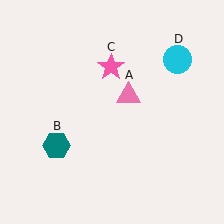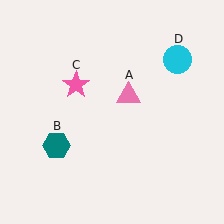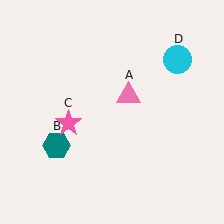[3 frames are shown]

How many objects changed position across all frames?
1 object changed position: pink star (object C).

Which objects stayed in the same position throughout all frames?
Pink triangle (object A) and teal hexagon (object B) and cyan circle (object D) remained stationary.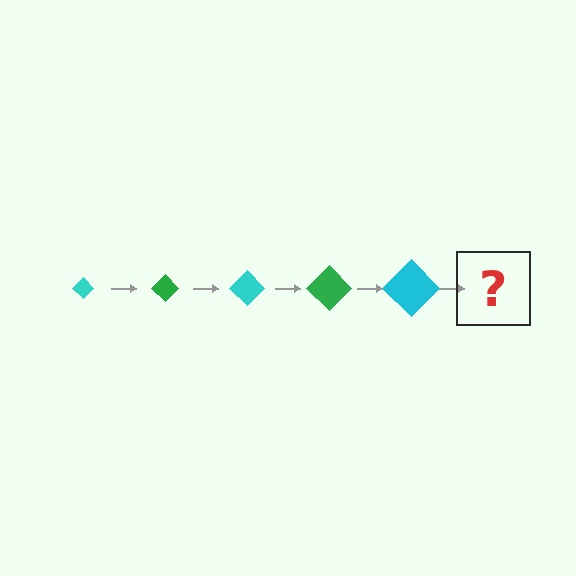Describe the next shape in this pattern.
It should be a green diamond, larger than the previous one.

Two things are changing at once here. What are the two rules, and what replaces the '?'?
The two rules are that the diamond grows larger each step and the color cycles through cyan and green. The '?' should be a green diamond, larger than the previous one.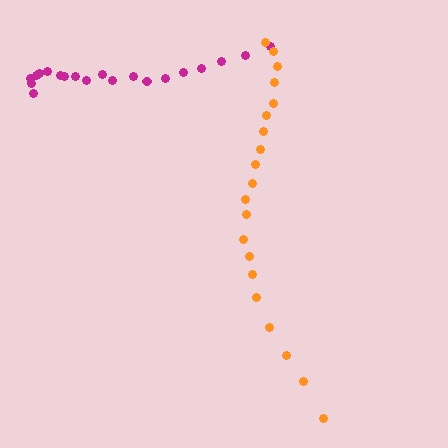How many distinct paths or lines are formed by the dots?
There are 2 distinct paths.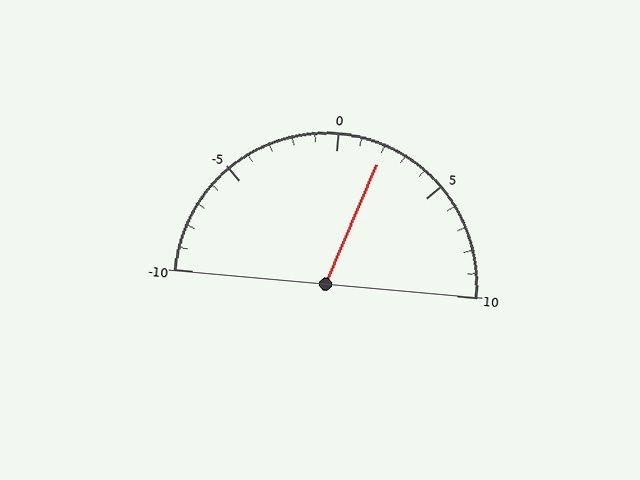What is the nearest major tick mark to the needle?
The nearest major tick mark is 0.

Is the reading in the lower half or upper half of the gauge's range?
The reading is in the upper half of the range (-10 to 10).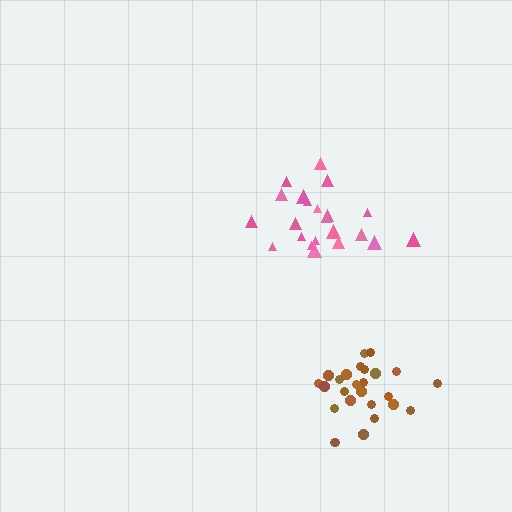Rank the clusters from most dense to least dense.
brown, pink.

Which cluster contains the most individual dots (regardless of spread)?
Brown (26).